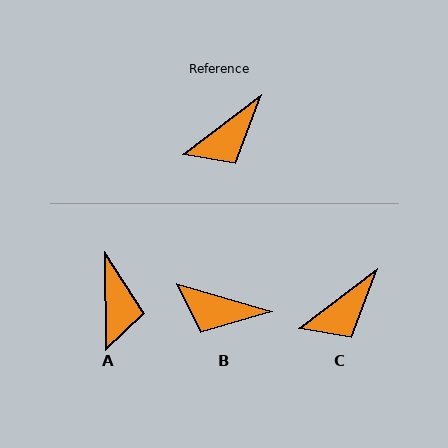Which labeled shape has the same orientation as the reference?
C.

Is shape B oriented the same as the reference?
No, it is off by about 53 degrees.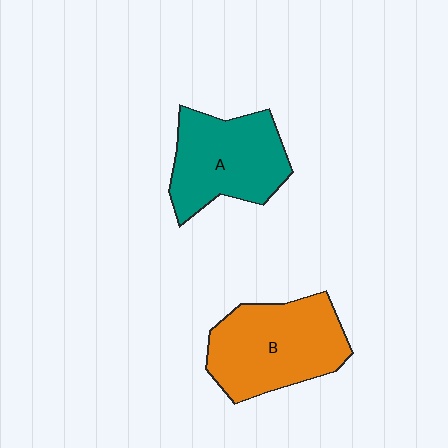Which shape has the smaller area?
Shape A (teal).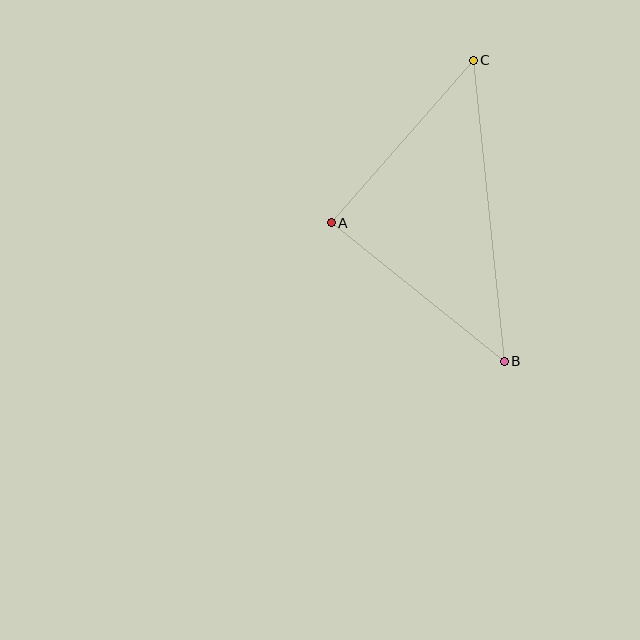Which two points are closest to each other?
Points A and C are closest to each other.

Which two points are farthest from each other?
Points B and C are farthest from each other.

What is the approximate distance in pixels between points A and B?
The distance between A and B is approximately 222 pixels.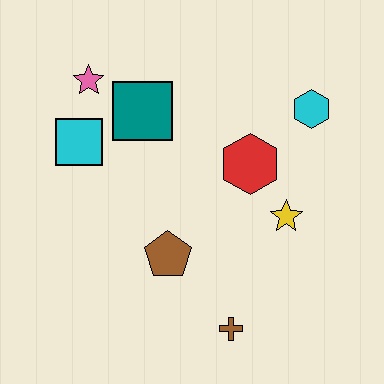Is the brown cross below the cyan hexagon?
Yes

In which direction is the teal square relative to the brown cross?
The teal square is above the brown cross.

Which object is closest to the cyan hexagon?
The red hexagon is closest to the cyan hexagon.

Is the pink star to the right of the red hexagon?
No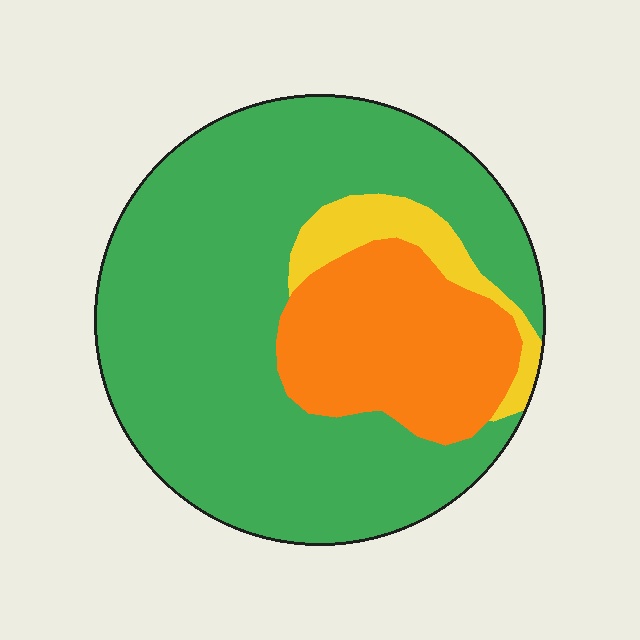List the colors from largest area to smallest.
From largest to smallest: green, orange, yellow.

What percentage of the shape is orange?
Orange takes up about one fifth (1/5) of the shape.